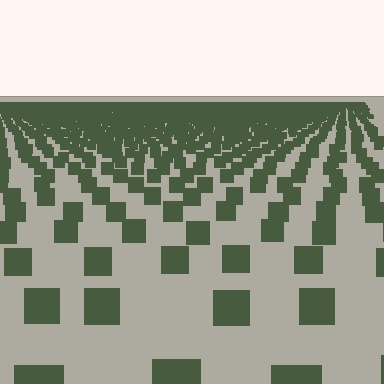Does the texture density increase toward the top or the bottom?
Density increases toward the top.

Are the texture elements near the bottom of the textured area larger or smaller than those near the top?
Larger. Near the bottom, elements are closer to the viewer and appear at a bigger on-screen size.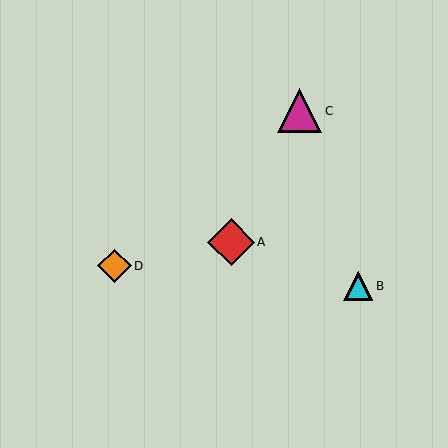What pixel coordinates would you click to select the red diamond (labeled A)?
Click at (231, 242) to select the red diamond A.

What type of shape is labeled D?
Shape D is an orange diamond.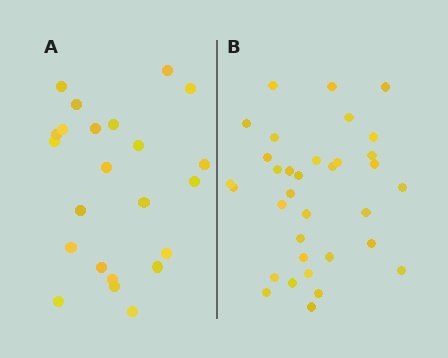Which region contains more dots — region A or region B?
Region B (the right region) has more dots.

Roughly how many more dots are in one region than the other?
Region B has roughly 12 or so more dots than region A.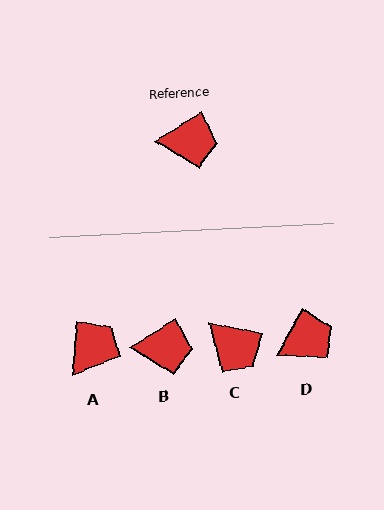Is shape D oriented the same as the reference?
No, it is off by about 30 degrees.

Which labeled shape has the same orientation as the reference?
B.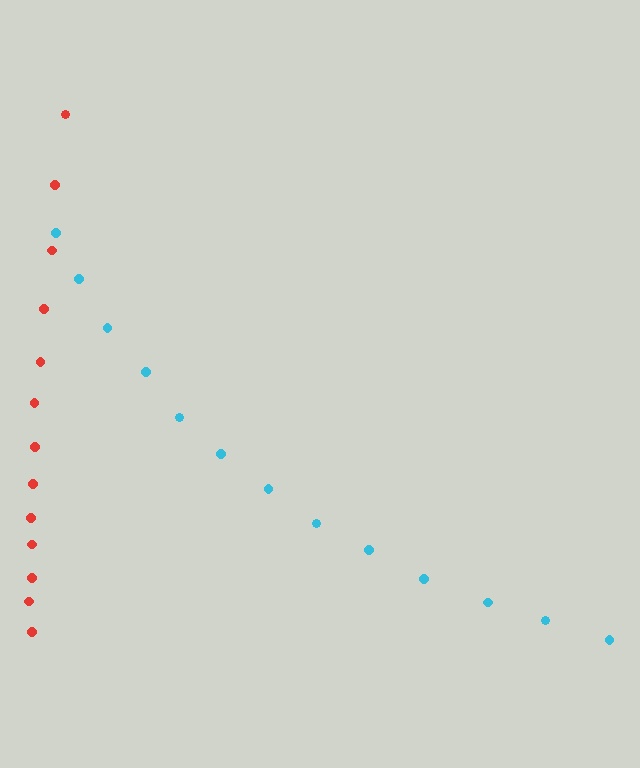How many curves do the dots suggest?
There are 2 distinct paths.